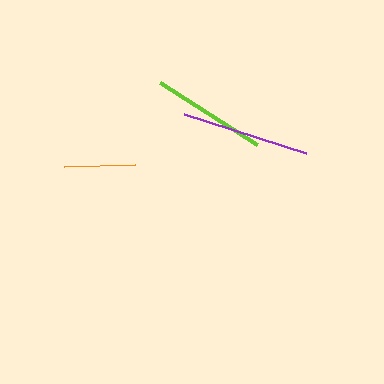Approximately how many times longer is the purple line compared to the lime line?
The purple line is approximately 1.1 times the length of the lime line.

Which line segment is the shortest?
The orange line is the shortest at approximately 71 pixels.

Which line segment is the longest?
The purple line is the longest at approximately 128 pixels.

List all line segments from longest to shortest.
From longest to shortest: purple, lime, orange.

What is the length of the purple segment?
The purple segment is approximately 128 pixels long.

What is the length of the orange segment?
The orange segment is approximately 71 pixels long.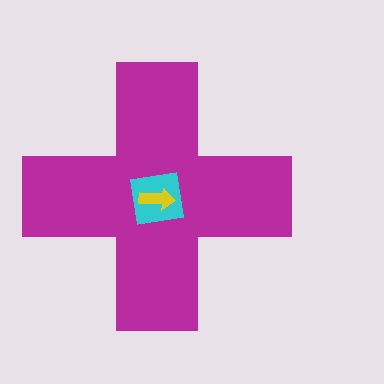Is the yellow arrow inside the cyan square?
Yes.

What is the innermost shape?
The yellow arrow.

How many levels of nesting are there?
3.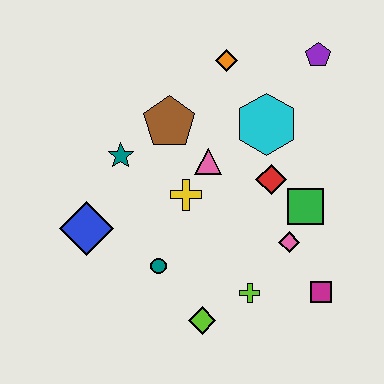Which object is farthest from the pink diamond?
The blue diamond is farthest from the pink diamond.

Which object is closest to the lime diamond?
The lime cross is closest to the lime diamond.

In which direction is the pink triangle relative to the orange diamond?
The pink triangle is below the orange diamond.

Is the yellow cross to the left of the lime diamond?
Yes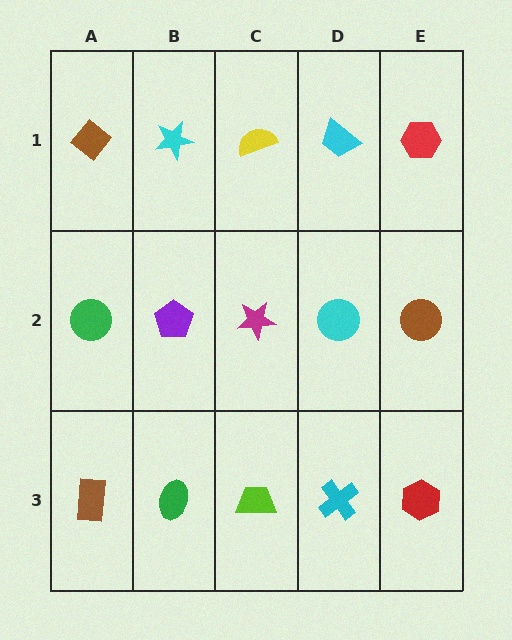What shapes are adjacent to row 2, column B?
A cyan star (row 1, column B), a green ellipse (row 3, column B), a green circle (row 2, column A), a magenta star (row 2, column C).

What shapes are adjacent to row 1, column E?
A brown circle (row 2, column E), a cyan trapezoid (row 1, column D).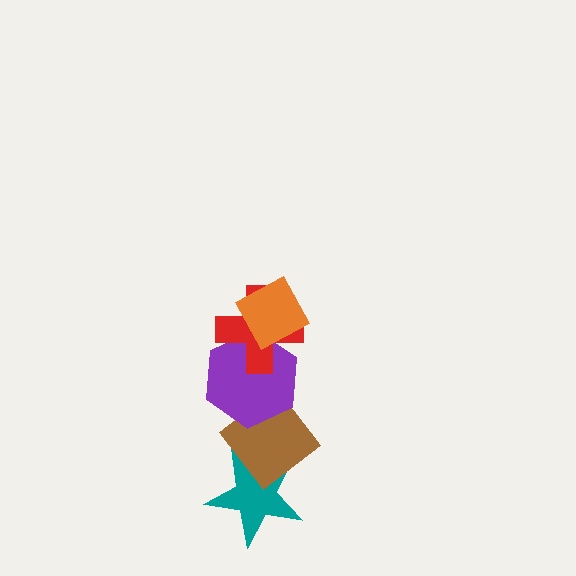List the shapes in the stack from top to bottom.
From top to bottom: the orange diamond, the red cross, the purple hexagon, the brown diamond, the teal star.